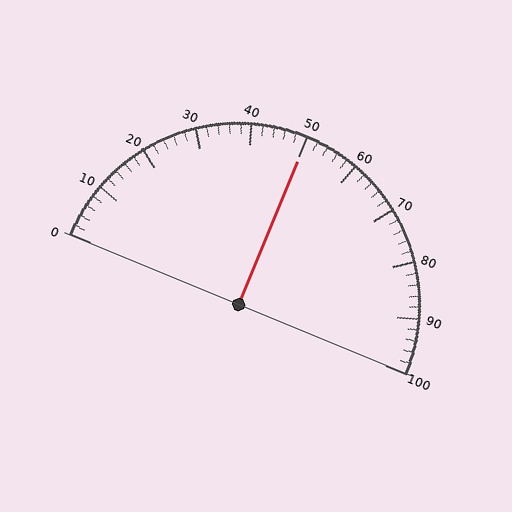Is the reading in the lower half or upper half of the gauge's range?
The reading is in the upper half of the range (0 to 100).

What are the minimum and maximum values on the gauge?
The gauge ranges from 0 to 100.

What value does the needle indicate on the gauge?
The needle indicates approximately 50.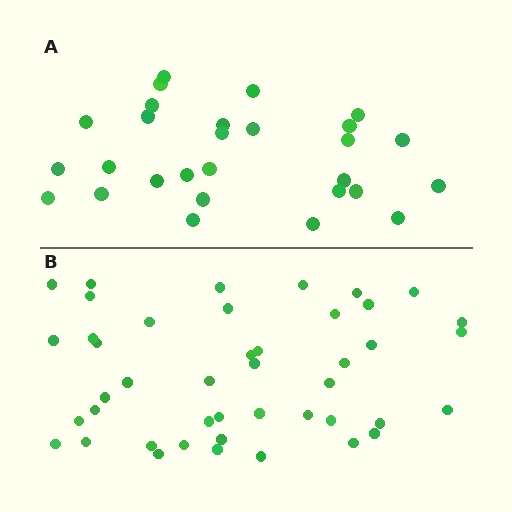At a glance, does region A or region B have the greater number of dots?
Region B (the bottom region) has more dots.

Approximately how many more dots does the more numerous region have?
Region B has approximately 15 more dots than region A.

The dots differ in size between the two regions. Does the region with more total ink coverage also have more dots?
No. Region A has more total ink coverage because its dots are larger, but region B actually contains more individual dots. Total area can be misleading — the number of items is what matters here.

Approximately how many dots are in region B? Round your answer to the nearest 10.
About 40 dots. (The exact count is 44, which rounds to 40.)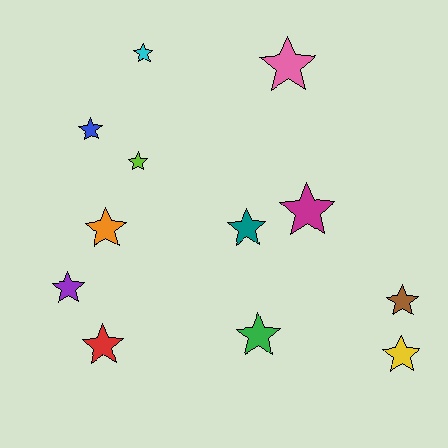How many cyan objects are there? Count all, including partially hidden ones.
There is 1 cyan object.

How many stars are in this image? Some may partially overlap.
There are 12 stars.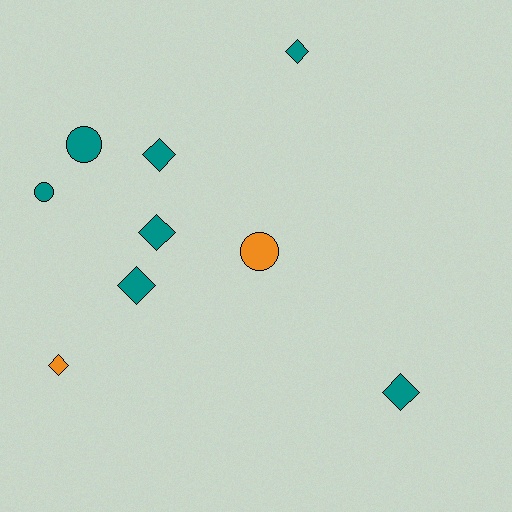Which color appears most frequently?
Teal, with 7 objects.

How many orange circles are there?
There is 1 orange circle.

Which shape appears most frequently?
Diamond, with 6 objects.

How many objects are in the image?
There are 9 objects.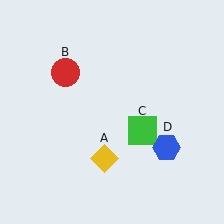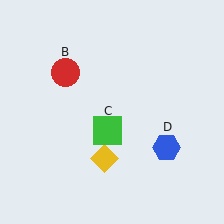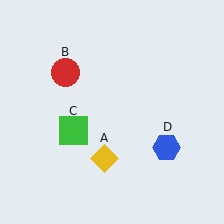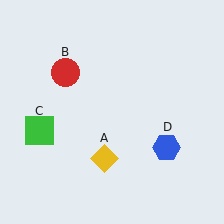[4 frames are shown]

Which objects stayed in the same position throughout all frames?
Yellow diamond (object A) and red circle (object B) and blue hexagon (object D) remained stationary.